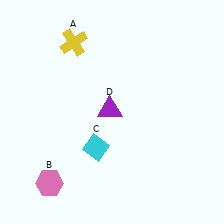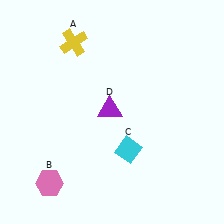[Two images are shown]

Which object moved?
The cyan diamond (C) moved right.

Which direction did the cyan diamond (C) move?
The cyan diamond (C) moved right.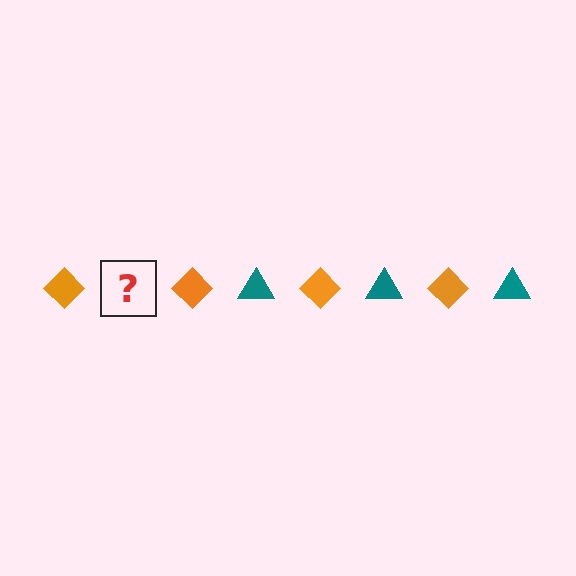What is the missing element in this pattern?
The missing element is a teal triangle.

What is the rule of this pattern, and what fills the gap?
The rule is that the pattern alternates between orange diamond and teal triangle. The gap should be filled with a teal triangle.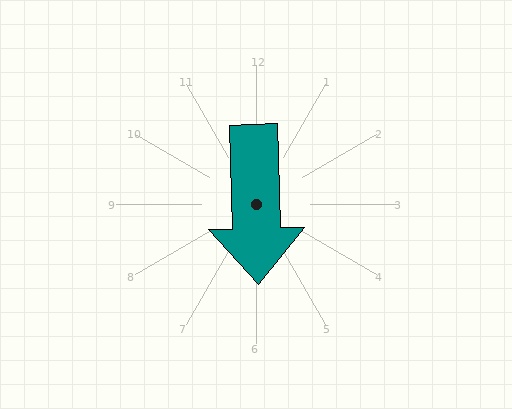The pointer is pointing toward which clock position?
Roughly 6 o'clock.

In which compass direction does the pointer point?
South.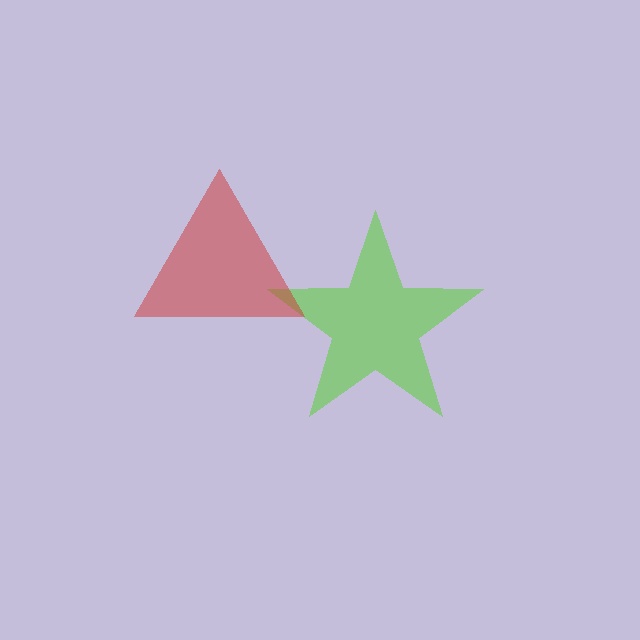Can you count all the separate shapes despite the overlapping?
Yes, there are 2 separate shapes.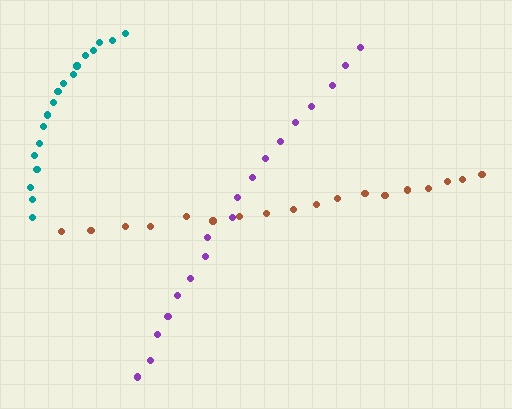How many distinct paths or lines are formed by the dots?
There are 3 distinct paths.